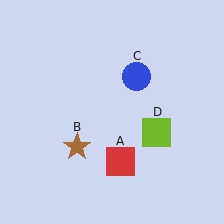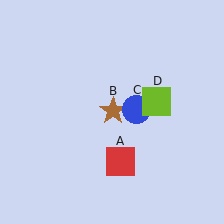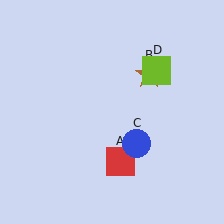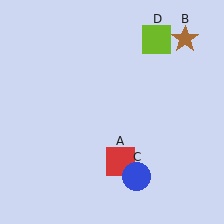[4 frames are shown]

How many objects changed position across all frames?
3 objects changed position: brown star (object B), blue circle (object C), lime square (object D).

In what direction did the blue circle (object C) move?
The blue circle (object C) moved down.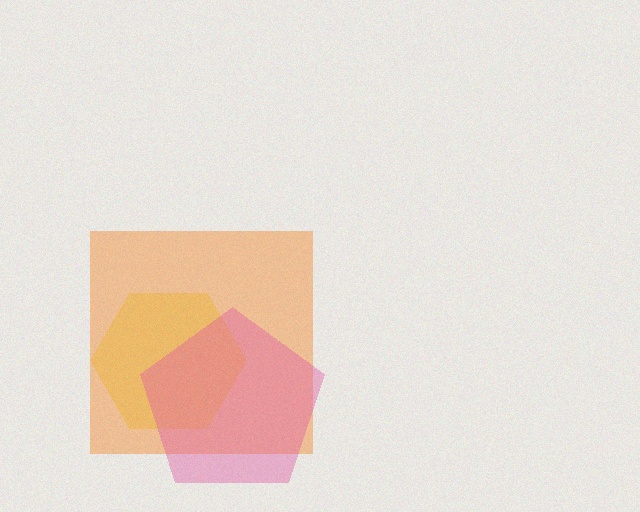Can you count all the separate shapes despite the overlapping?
Yes, there are 3 separate shapes.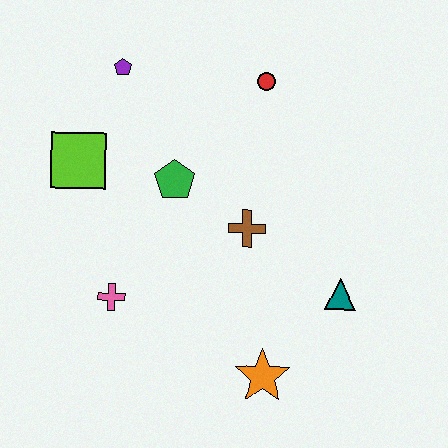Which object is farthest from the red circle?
The orange star is farthest from the red circle.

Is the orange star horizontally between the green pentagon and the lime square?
No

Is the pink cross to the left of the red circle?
Yes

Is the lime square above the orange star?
Yes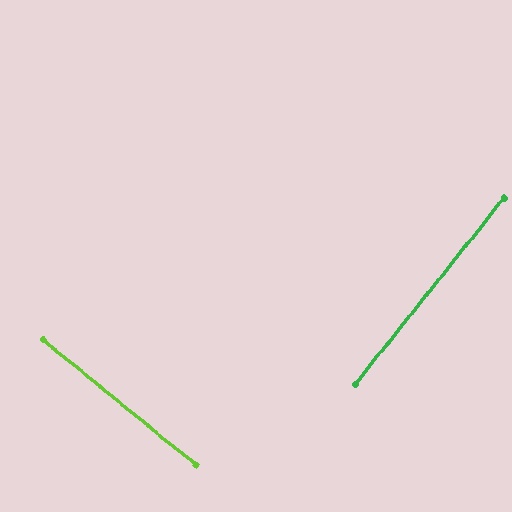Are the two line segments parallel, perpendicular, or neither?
Perpendicular — they meet at approximately 90°.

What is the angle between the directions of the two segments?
Approximately 90 degrees.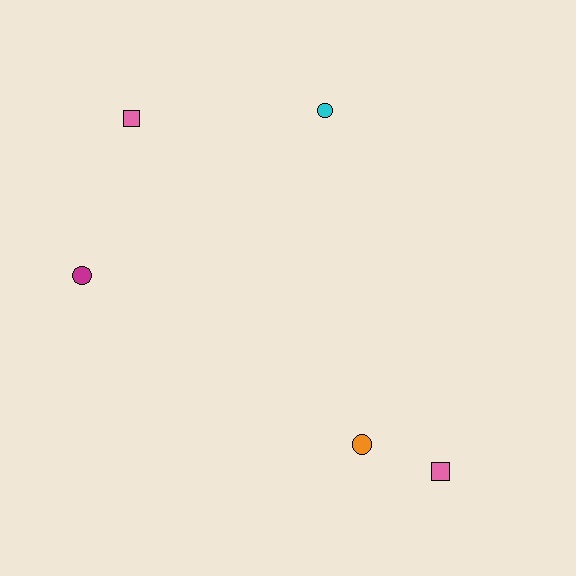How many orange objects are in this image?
There is 1 orange object.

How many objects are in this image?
There are 5 objects.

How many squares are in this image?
There are 2 squares.